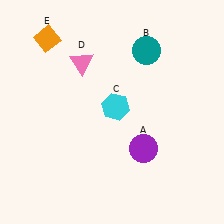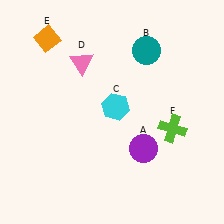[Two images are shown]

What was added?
A lime cross (F) was added in Image 2.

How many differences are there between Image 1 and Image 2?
There is 1 difference between the two images.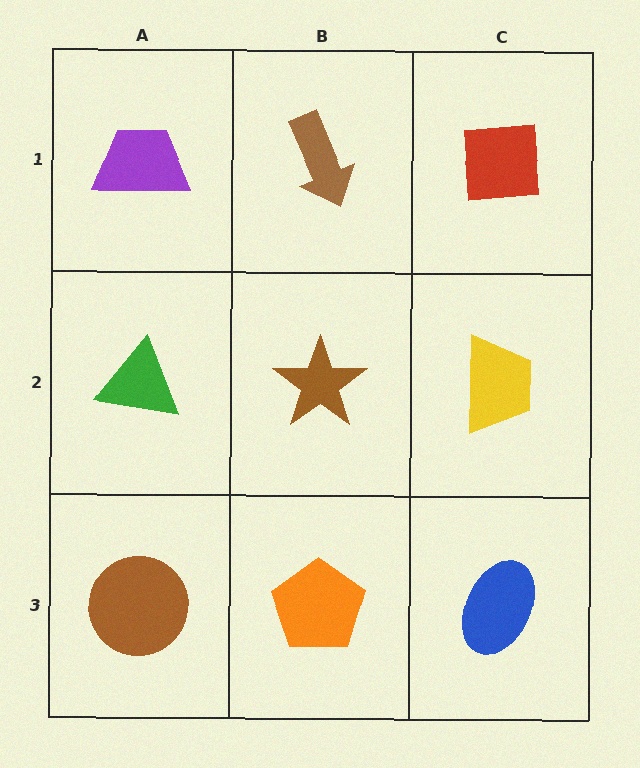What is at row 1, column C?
A red square.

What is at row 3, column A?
A brown circle.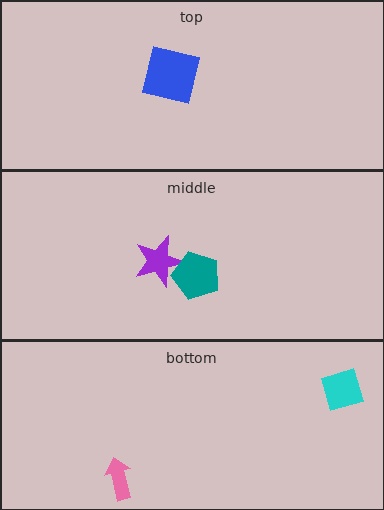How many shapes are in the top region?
1.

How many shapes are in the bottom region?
2.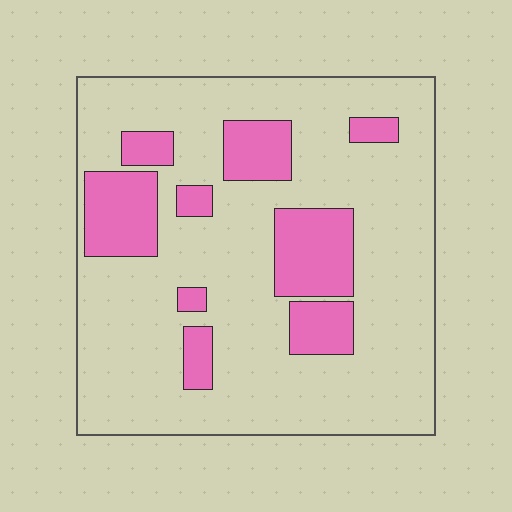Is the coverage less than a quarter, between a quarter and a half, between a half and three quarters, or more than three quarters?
Less than a quarter.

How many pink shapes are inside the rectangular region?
9.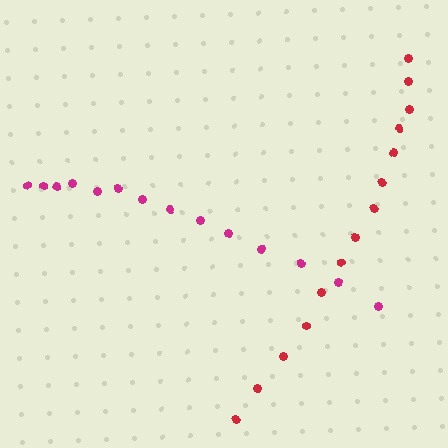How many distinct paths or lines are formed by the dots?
There are 2 distinct paths.